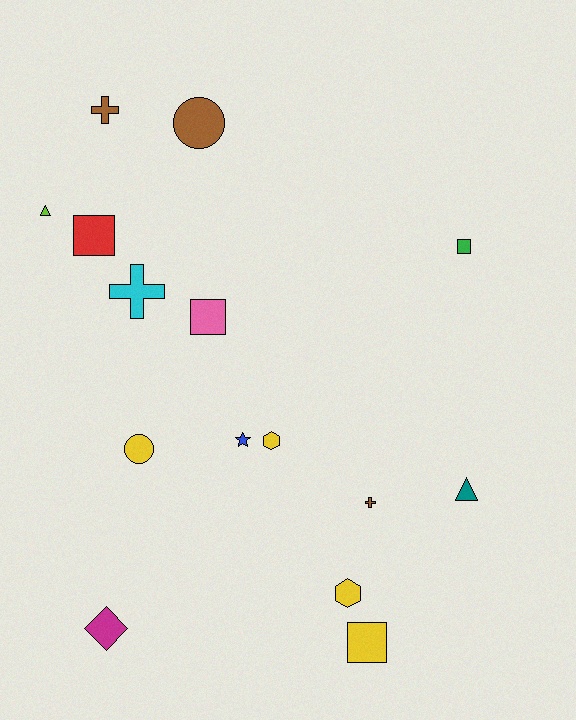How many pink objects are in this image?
There is 1 pink object.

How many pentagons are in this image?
There are no pentagons.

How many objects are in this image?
There are 15 objects.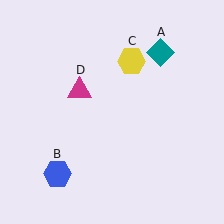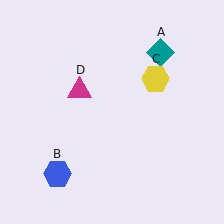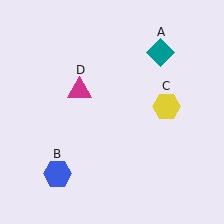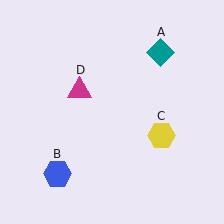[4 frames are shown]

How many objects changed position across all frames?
1 object changed position: yellow hexagon (object C).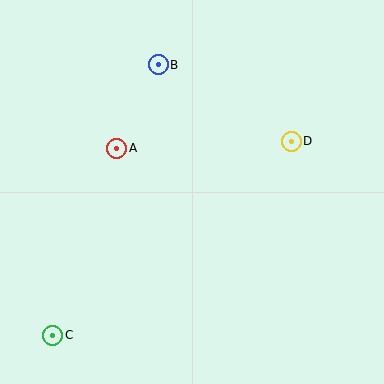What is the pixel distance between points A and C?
The distance between A and C is 198 pixels.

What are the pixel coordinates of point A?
Point A is at (117, 148).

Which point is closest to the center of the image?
Point A at (117, 148) is closest to the center.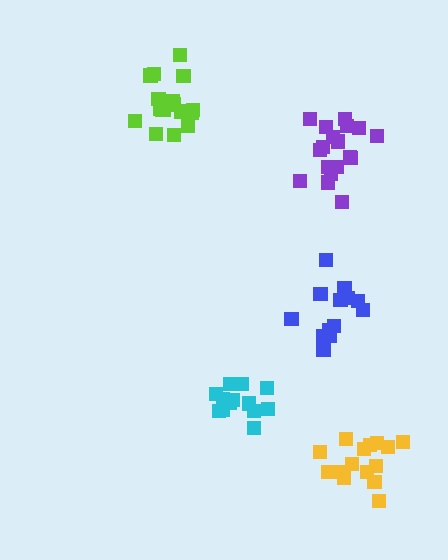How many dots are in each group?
Group 1: 14 dots, Group 2: 15 dots, Group 3: 17 dots, Group 4: 13 dots, Group 5: 18 dots (77 total).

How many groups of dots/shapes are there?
There are 5 groups.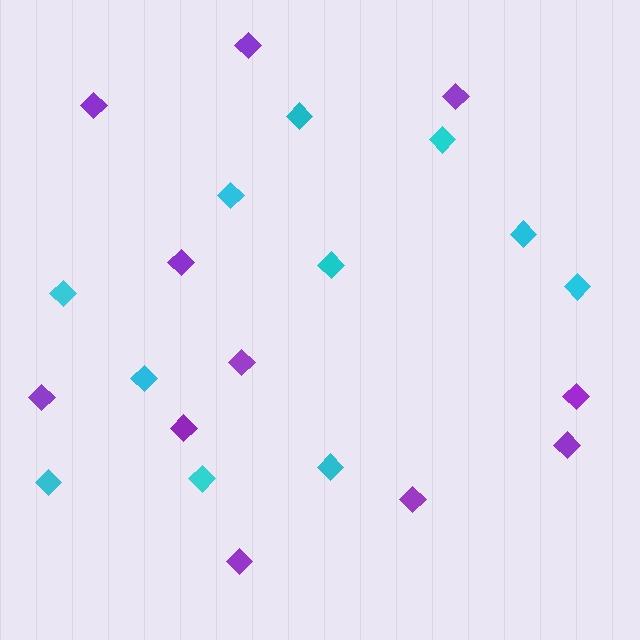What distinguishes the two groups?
There are 2 groups: one group of cyan diamonds (11) and one group of purple diamonds (11).